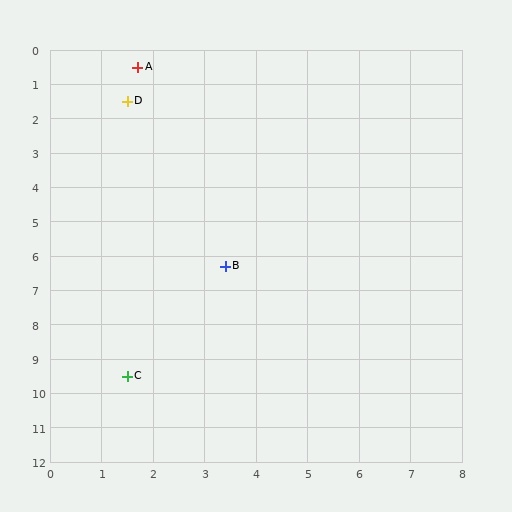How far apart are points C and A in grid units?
Points C and A are about 9.0 grid units apart.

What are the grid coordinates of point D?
Point D is at approximately (1.5, 1.5).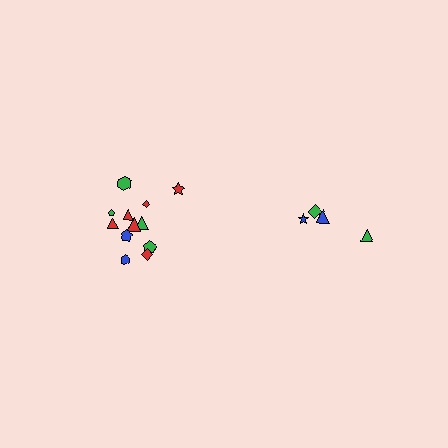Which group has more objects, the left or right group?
The left group.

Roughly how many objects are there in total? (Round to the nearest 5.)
Roughly 15 objects in total.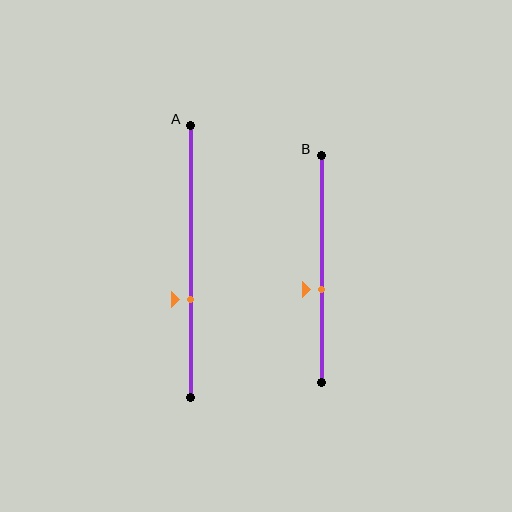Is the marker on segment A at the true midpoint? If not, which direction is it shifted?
No, the marker on segment A is shifted downward by about 14% of the segment length.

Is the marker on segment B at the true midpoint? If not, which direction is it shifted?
No, the marker on segment B is shifted downward by about 9% of the segment length.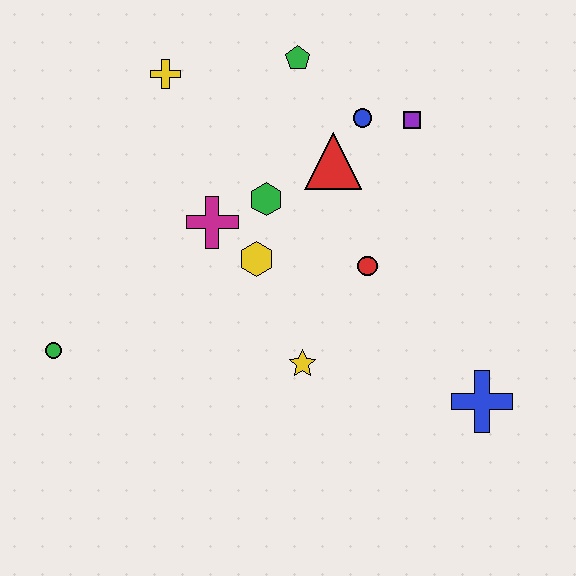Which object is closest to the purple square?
The blue circle is closest to the purple square.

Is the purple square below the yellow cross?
Yes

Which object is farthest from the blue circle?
The green circle is farthest from the blue circle.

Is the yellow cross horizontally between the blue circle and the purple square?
No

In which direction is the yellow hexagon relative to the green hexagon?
The yellow hexagon is below the green hexagon.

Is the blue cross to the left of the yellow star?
No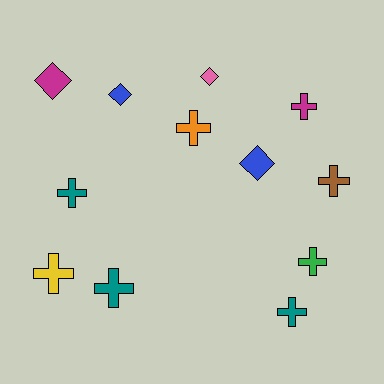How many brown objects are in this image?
There is 1 brown object.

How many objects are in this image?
There are 12 objects.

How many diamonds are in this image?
There are 4 diamonds.